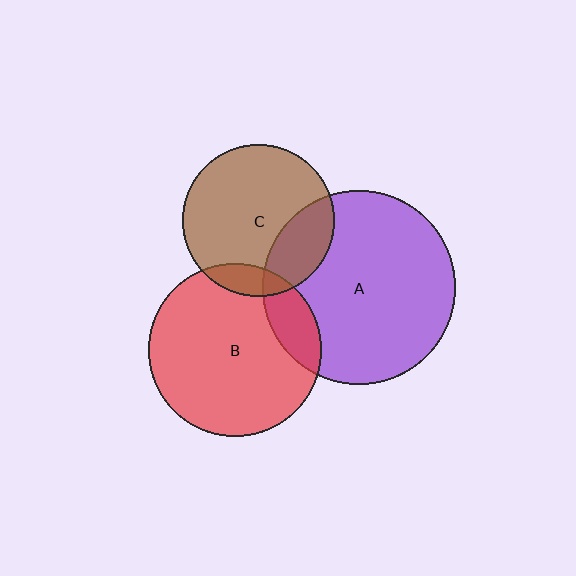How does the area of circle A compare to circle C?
Approximately 1.6 times.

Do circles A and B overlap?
Yes.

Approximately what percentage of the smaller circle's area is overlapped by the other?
Approximately 15%.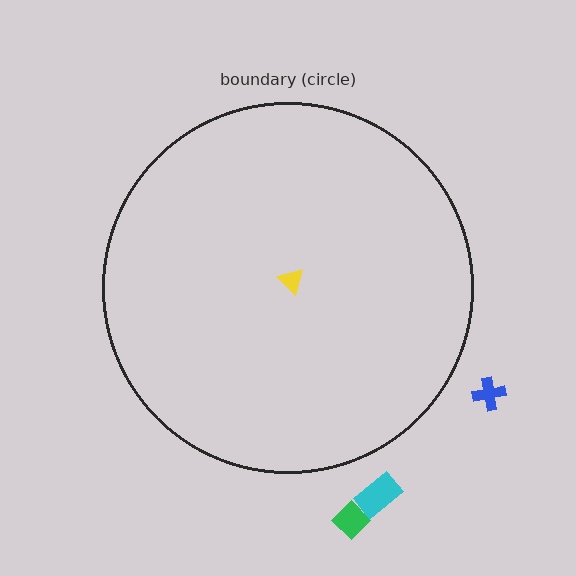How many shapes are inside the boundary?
1 inside, 3 outside.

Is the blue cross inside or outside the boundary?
Outside.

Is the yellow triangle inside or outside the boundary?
Inside.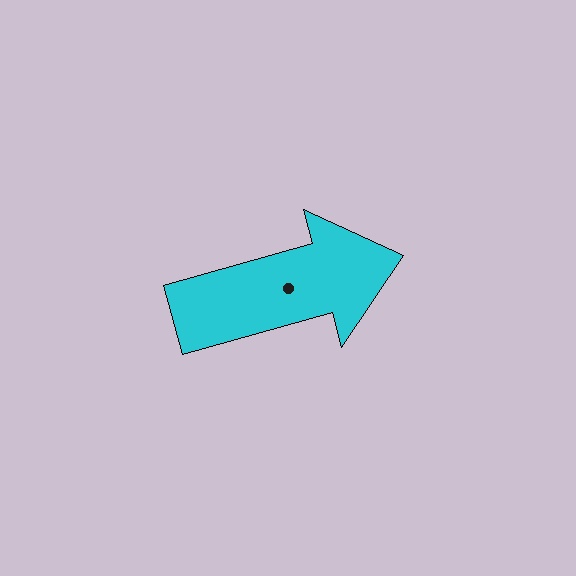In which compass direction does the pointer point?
East.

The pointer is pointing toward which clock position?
Roughly 2 o'clock.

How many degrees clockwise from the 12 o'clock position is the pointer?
Approximately 74 degrees.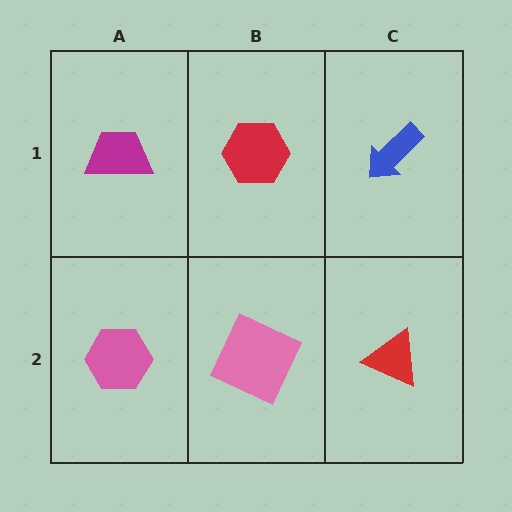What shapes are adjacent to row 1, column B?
A pink square (row 2, column B), a magenta trapezoid (row 1, column A), a blue arrow (row 1, column C).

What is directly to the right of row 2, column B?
A red triangle.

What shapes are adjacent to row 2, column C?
A blue arrow (row 1, column C), a pink square (row 2, column B).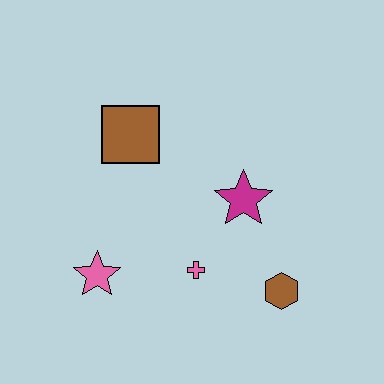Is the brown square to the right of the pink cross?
No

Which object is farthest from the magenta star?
The pink star is farthest from the magenta star.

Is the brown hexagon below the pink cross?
Yes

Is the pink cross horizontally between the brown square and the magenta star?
Yes